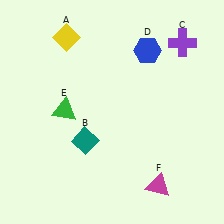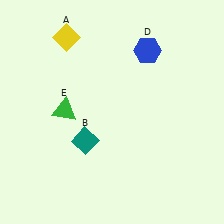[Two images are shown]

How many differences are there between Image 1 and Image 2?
There are 2 differences between the two images.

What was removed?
The purple cross (C), the magenta triangle (F) were removed in Image 2.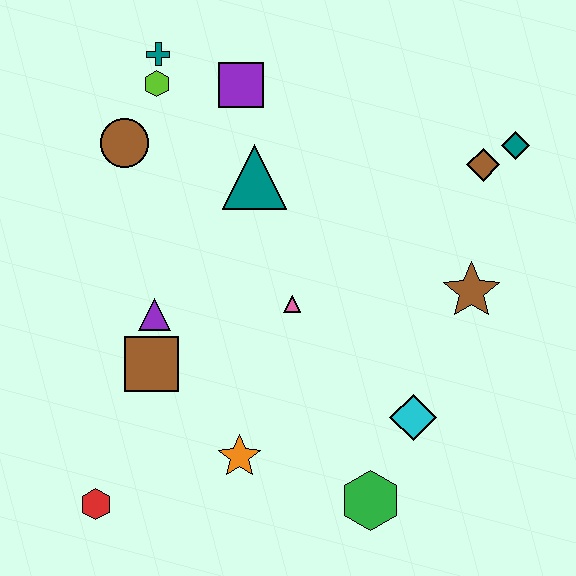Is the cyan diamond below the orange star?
No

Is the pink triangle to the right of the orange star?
Yes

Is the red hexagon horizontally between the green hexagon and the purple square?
No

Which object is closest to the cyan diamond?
The green hexagon is closest to the cyan diamond.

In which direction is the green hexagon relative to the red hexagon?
The green hexagon is to the right of the red hexagon.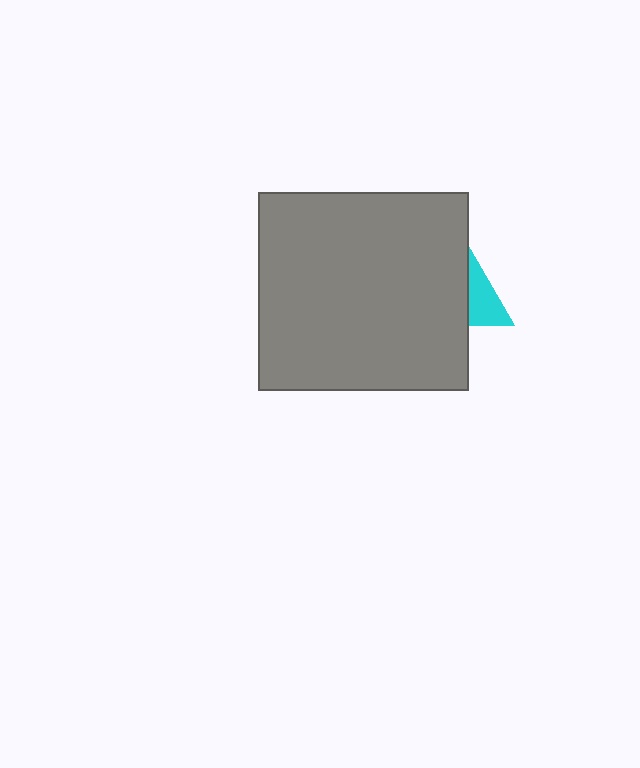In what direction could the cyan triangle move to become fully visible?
The cyan triangle could move right. That would shift it out from behind the gray rectangle entirely.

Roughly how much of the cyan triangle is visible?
A small part of it is visible (roughly 34%).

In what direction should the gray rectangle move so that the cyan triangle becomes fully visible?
The gray rectangle should move left. That is the shortest direction to clear the overlap and leave the cyan triangle fully visible.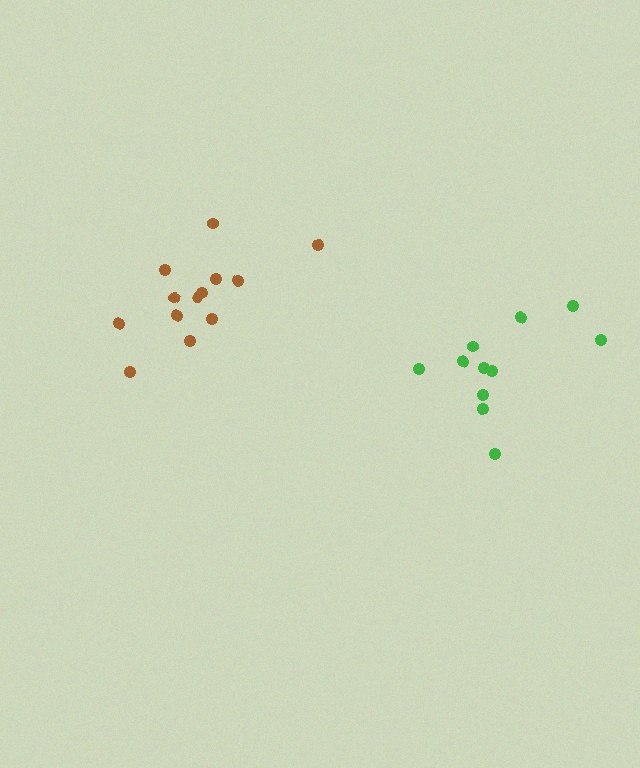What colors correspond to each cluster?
The clusters are colored: brown, green.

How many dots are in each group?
Group 1: 13 dots, Group 2: 11 dots (24 total).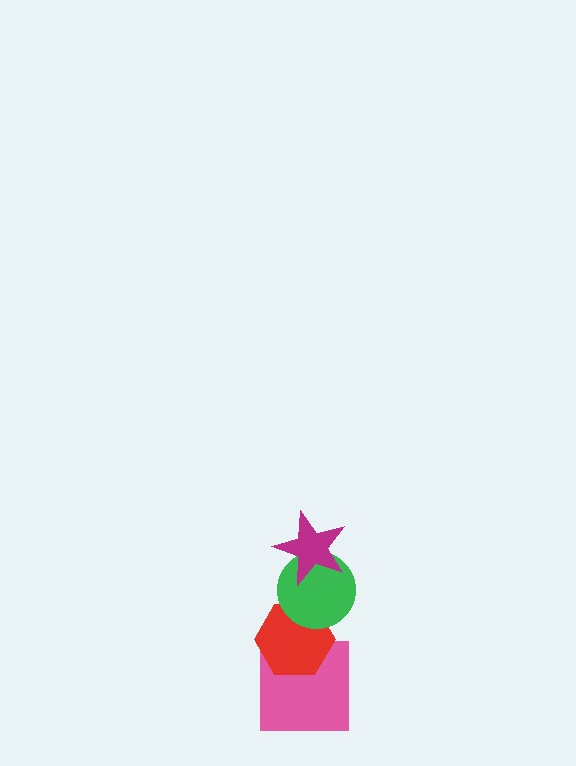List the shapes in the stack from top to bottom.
From top to bottom: the magenta star, the green circle, the red hexagon, the pink square.